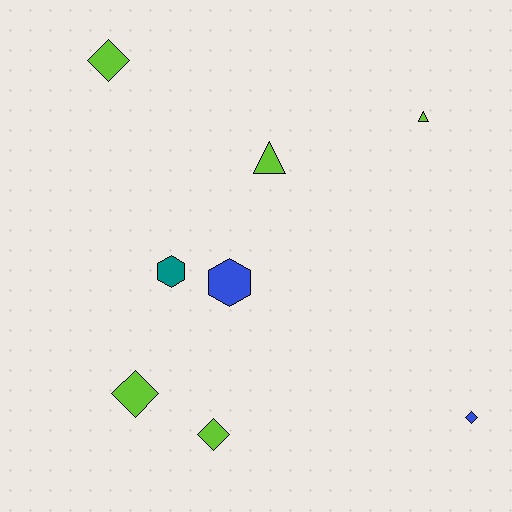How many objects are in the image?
There are 8 objects.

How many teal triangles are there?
There are no teal triangles.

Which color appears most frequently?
Lime, with 5 objects.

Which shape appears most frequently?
Diamond, with 4 objects.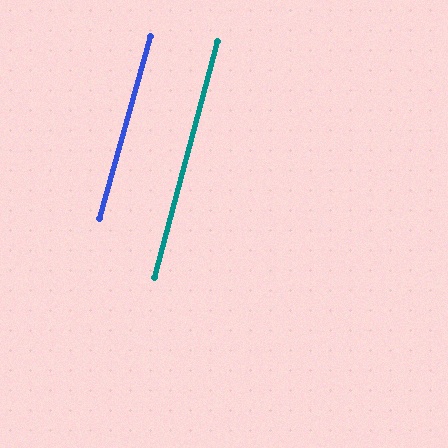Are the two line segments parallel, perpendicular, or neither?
Parallel — their directions differ by only 0.4°.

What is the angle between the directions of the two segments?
Approximately 0 degrees.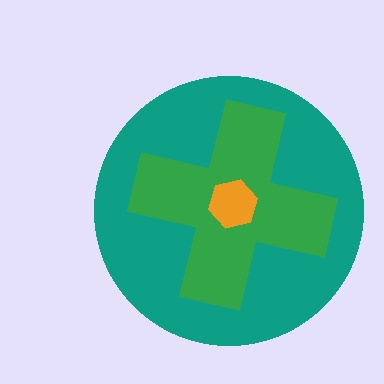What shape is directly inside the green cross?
The orange hexagon.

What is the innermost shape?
The orange hexagon.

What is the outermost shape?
The teal circle.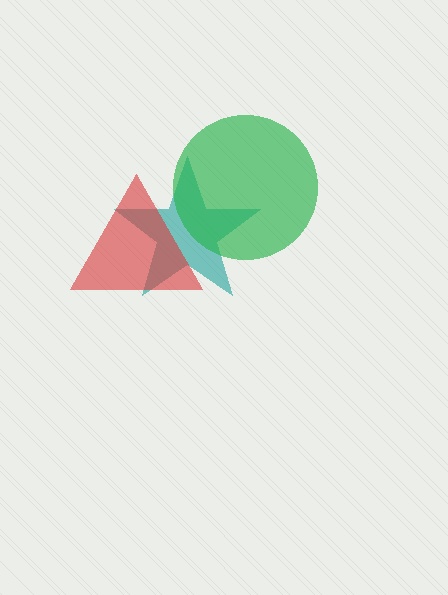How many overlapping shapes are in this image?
There are 3 overlapping shapes in the image.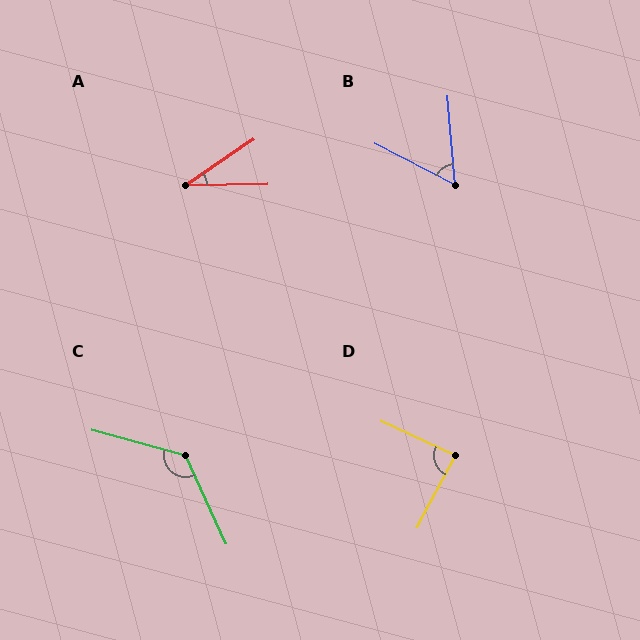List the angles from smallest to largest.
A (33°), B (58°), D (87°), C (130°).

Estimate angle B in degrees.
Approximately 58 degrees.